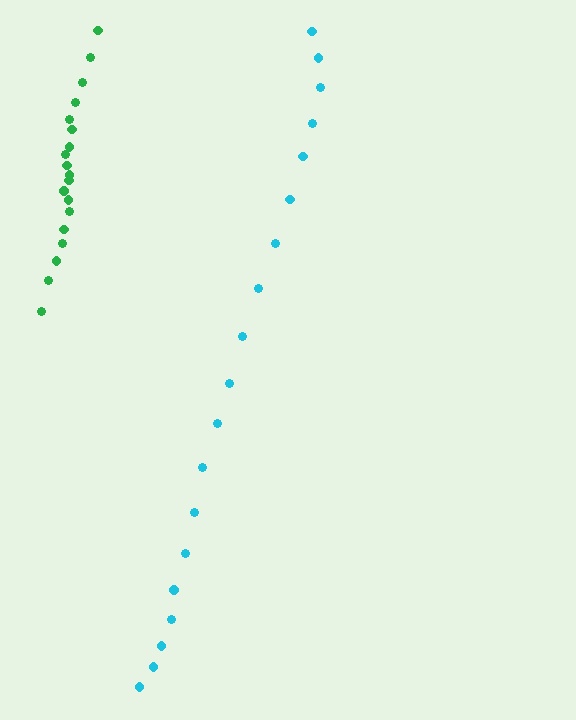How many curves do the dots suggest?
There are 2 distinct paths.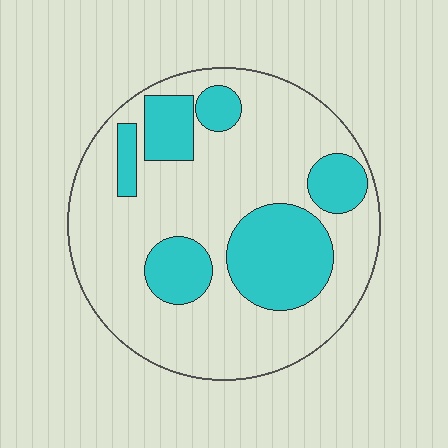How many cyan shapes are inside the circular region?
6.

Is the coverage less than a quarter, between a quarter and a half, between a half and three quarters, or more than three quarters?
Between a quarter and a half.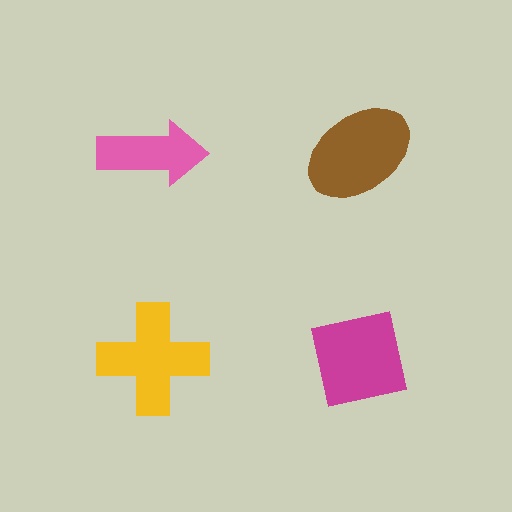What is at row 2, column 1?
A yellow cross.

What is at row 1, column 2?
A brown ellipse.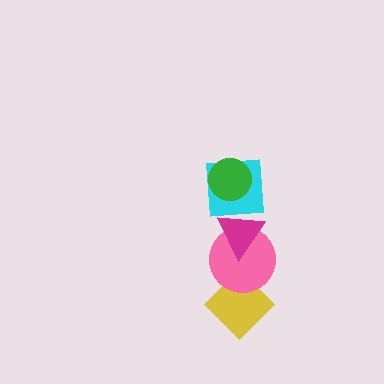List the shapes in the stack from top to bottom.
From top to bottom: the green circle, the cyan square, the magenta triangle, the pink circle, the yellow diamond.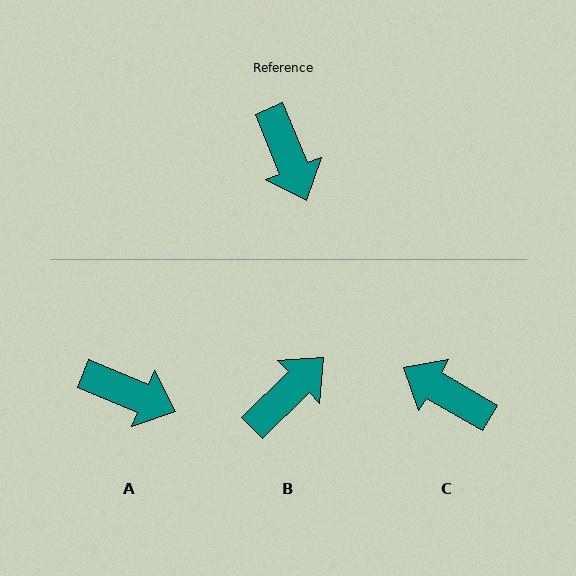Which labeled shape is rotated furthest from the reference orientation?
C, about 143 degrees away.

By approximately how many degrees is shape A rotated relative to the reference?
Approximately 45 degrees counter-clockwise.